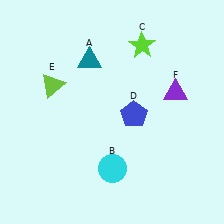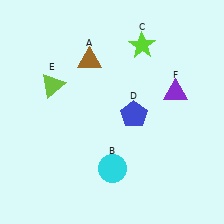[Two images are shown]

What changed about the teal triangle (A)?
In Image 1, A is teal. In Image 2, it changed to brown.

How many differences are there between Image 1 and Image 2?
There is 1 difference between the two images.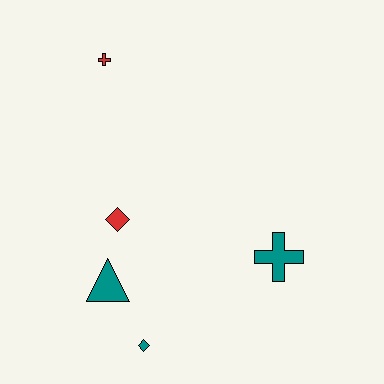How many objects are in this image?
There are 5 objects.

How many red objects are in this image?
There are 2 red objects.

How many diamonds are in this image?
There are 2 diamonds.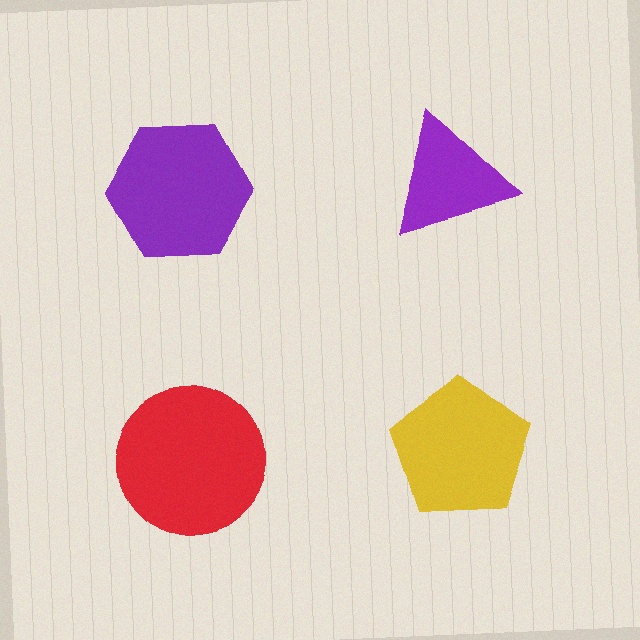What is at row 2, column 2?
A yellow pentagon.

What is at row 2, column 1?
A red circle.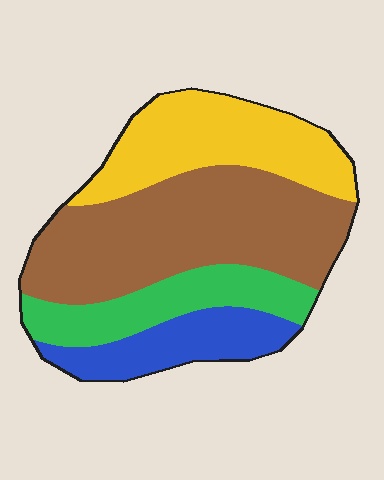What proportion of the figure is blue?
Blue takes up about one sixth (1/6) of the figure.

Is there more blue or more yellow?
Yellow.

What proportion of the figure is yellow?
Yellow takes up about one quarter (1/4) of the figure.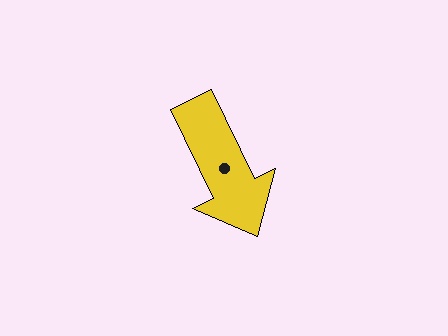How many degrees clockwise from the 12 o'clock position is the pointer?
Approximately 154 degrees.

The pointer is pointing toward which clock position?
Roughly 5 o'clock.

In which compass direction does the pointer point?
Southeast.